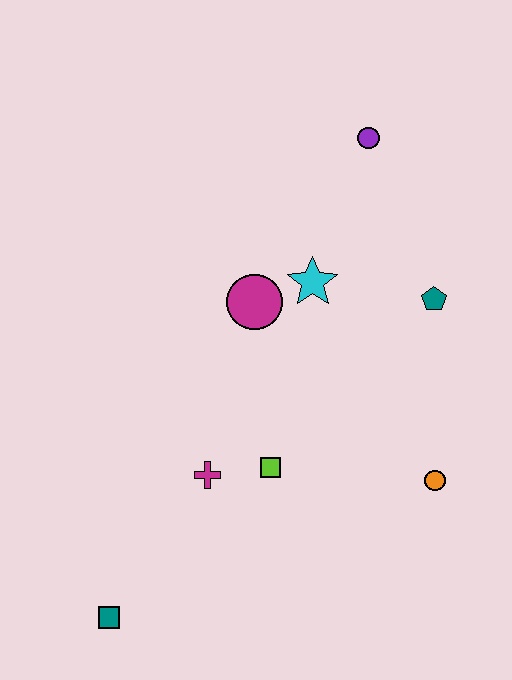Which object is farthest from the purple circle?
The teal square is farthest from the purple circle.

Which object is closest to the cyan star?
The magenta circle is closest to the cyan star.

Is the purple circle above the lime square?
Yes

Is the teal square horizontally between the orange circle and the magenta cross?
No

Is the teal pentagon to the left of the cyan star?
No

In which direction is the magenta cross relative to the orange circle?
The magenta cross is to the left of the orange circle.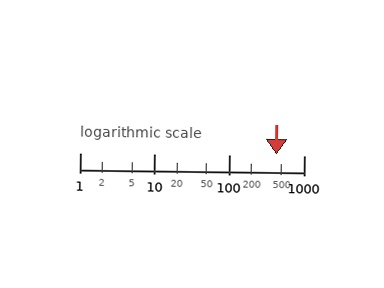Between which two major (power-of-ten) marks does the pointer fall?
The pointer is between 100 and 1000.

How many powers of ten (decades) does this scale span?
The scale spans 3 decades, from 1 to 1000.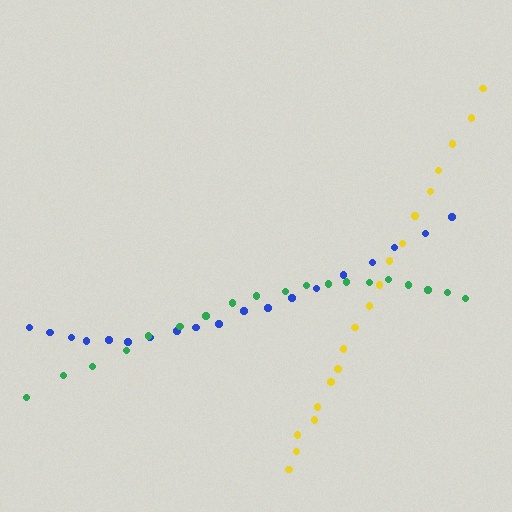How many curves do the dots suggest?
There are 3 distinct paths.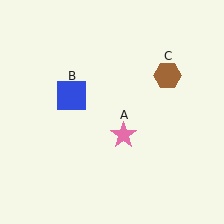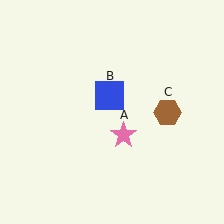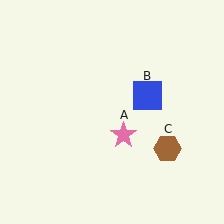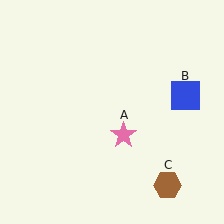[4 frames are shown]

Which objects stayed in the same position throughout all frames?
Pink star (object A) remained stationary.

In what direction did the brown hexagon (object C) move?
The brown hexagon (object C) moved down.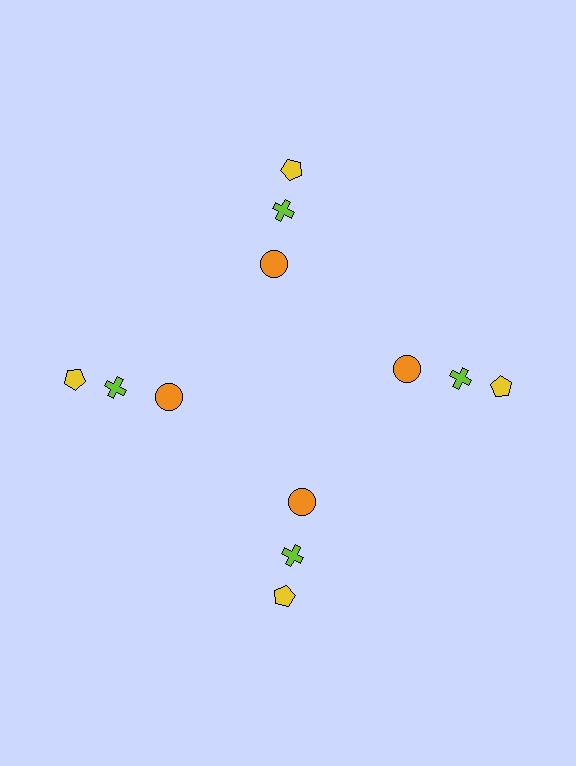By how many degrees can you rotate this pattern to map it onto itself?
The pattern maps onto itself every 90 degrees of rotation.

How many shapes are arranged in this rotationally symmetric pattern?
There are 12 shapes, arranged in 4 groups of 3.